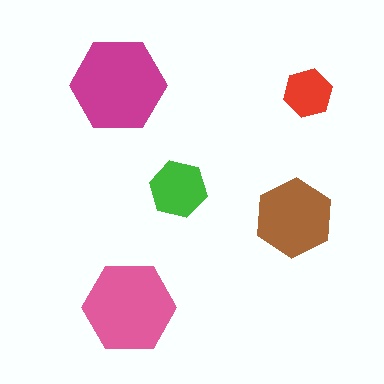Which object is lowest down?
The pink hexagon is bottommost.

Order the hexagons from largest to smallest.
the magenta one, the pink one, the brown one, the green one, the red one.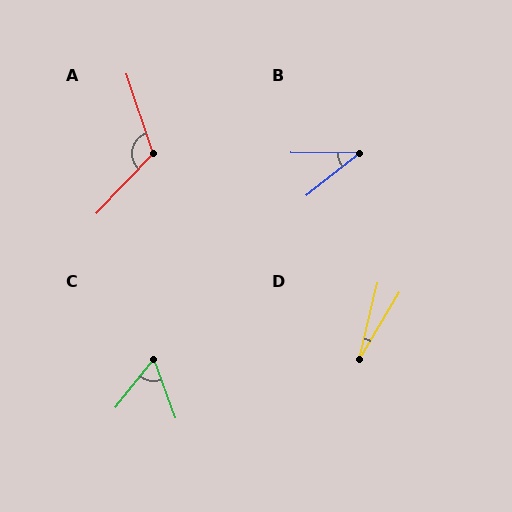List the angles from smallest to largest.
D (17°), B (39°), C (58°), A (118°).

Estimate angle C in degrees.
Approximately 58 degrees.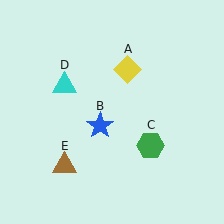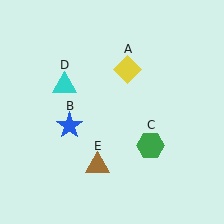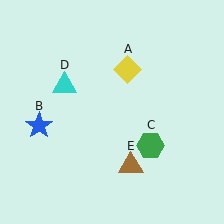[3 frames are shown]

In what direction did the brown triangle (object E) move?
The brown triangle (object E) moved right.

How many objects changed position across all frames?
2 objects changed position: blue star (object B), brown triangle (object E).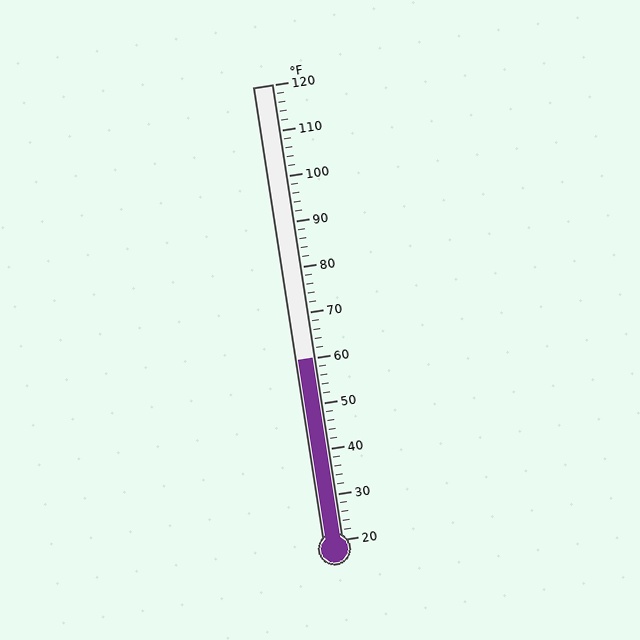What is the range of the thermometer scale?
The thermometer scale ranges from 20°F to 120°F.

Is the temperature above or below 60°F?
The temperature is at 60°F.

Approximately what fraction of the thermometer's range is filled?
The thermometer is filled to approximately 40% of its range.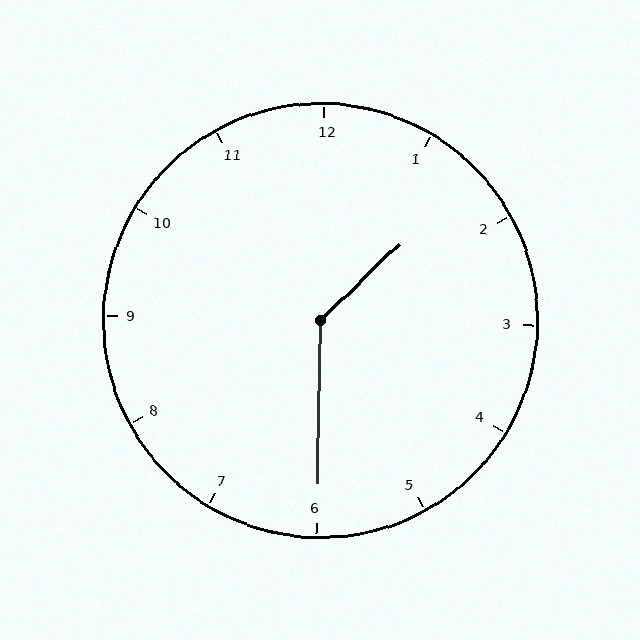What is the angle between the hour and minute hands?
Approximately 135 degrees.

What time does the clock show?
1:30.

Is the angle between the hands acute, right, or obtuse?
It is obtuse.